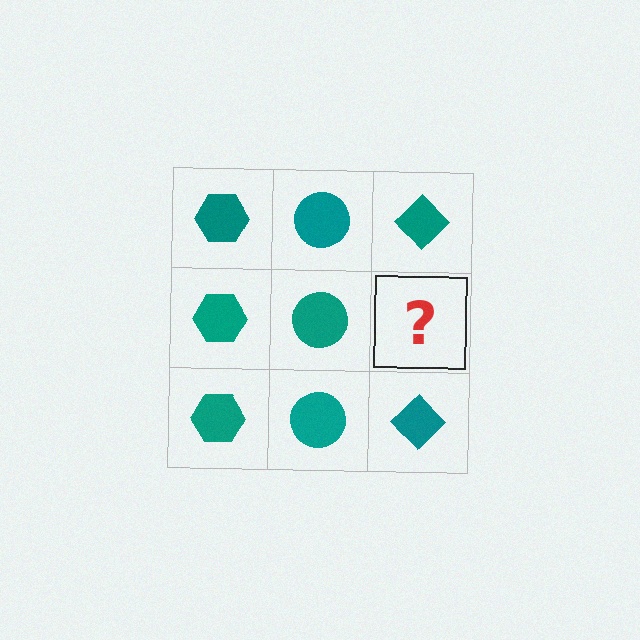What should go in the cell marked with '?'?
The missing cell should contain a teal diamond.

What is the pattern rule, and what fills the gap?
The rule is that each column has a consistent shape. The gap should be filled with a teal diamond.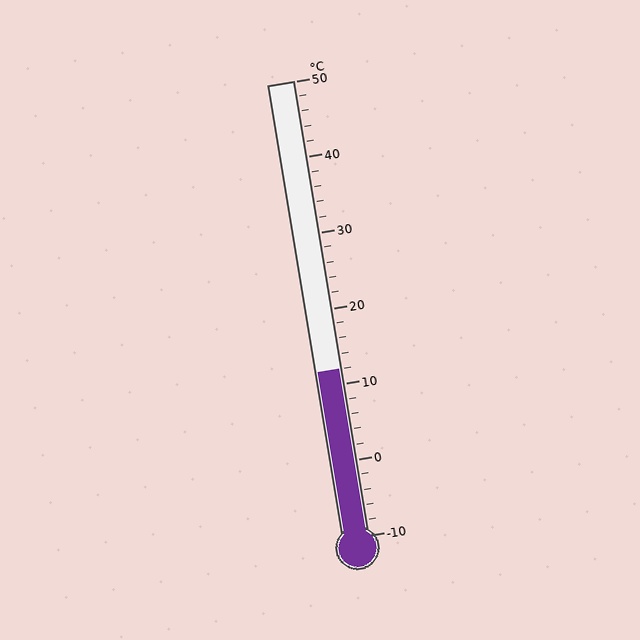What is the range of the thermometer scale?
The thermometer scale ranges from -10°C to 50°C.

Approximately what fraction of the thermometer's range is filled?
The thermometer is filled to approximately 35% of its range.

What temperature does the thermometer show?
The thermometer shows approximately 12°C.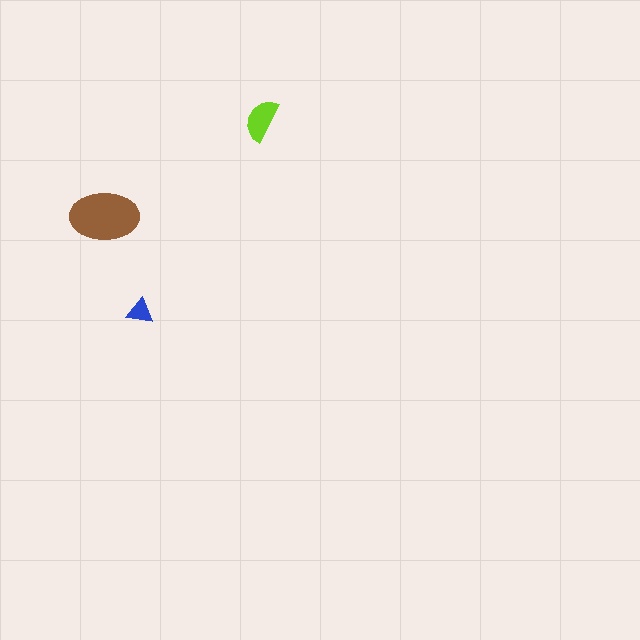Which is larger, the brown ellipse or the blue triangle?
The brown ellipse.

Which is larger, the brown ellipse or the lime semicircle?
The brown ellipse.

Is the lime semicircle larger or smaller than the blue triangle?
Larger.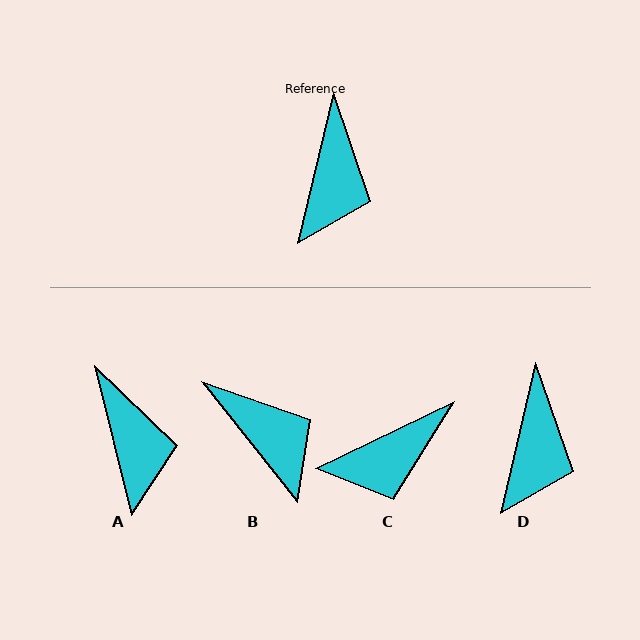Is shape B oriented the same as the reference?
No, it is off by about 51 degrees.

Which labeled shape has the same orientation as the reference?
D.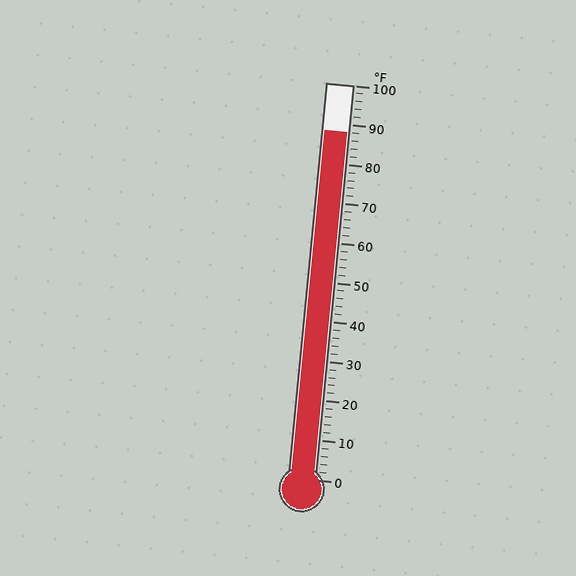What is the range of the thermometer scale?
The thermometer scale ranges from 0°F to 100°F.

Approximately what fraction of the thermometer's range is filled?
The thermometer is filled to approximately 90% of its range.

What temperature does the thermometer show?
The thermometer shows approximately 88°F.